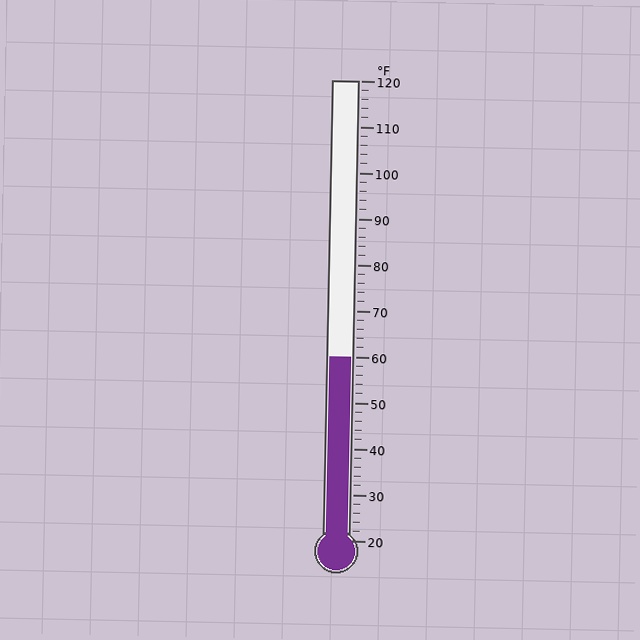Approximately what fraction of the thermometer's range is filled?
The thermometer is filled to approximately 40% of its range.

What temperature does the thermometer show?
The thermometer shows approximately 60°F.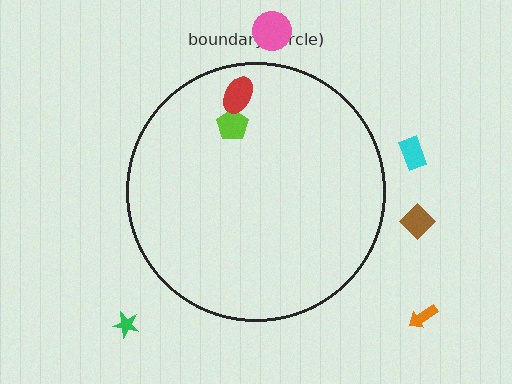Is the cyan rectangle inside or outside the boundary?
Outside.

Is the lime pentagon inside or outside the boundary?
Inside.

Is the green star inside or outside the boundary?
Outside.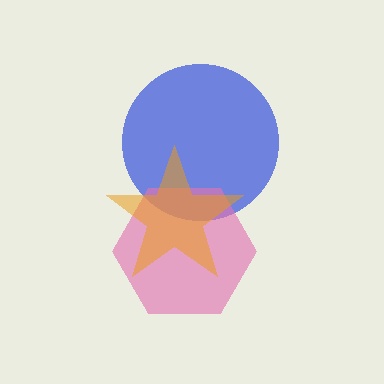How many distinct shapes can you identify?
There are 3 distinct shapes: a blue circle, a pink hexagon, an orange star.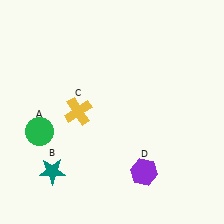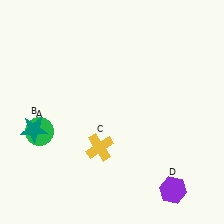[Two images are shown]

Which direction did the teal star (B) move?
The teal star (B) moved up.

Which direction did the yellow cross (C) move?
The yellow cross (C) moved down.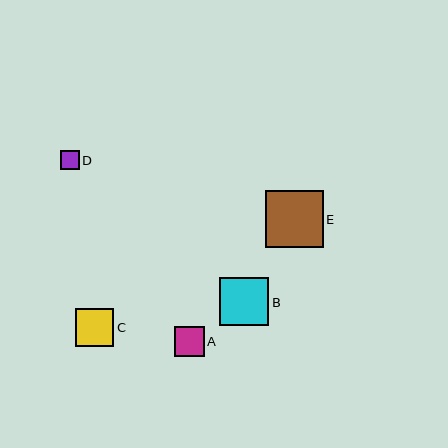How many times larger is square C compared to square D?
Square C is approximately 2.0 times the size of square D.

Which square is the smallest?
Square D is the smallest with a size of approximately 19 pixels.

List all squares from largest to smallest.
From largest to smallest: E, B, C, A, D.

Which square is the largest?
Square E is the largest with a size of approximately 58 pixels.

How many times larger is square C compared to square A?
Square C is approximately 1.3 times the size of square A.